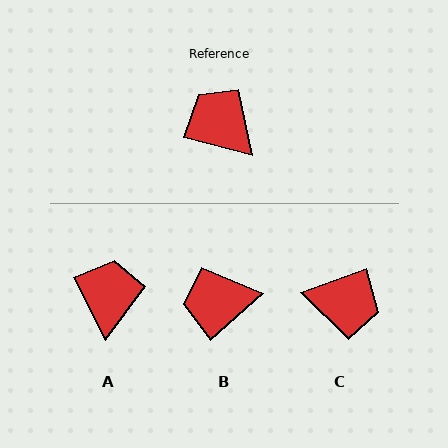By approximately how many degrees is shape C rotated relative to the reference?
Approximately 146 degrees clockwise.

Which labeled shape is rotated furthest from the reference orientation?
C, about 146 degrees away.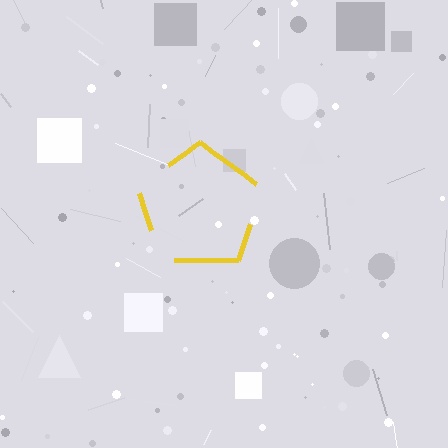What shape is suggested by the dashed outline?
The dashed outline suggests a pentagon.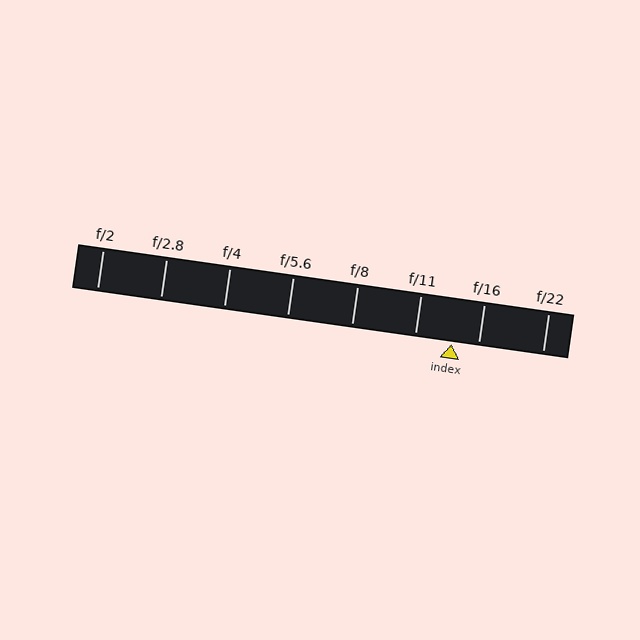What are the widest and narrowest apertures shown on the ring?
The widest aperture shown is f/2 and the narrowest is f/22.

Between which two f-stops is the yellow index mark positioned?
The index mark is between f/11 and f/16.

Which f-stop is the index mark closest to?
The index mark is closest to f/16.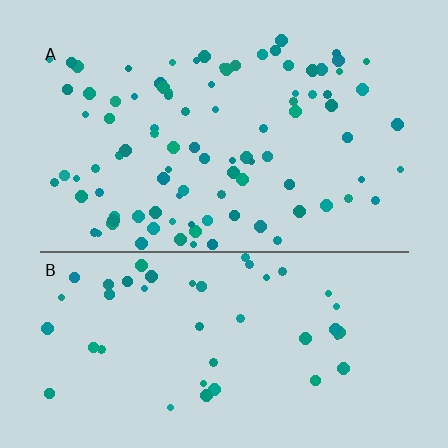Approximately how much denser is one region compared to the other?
Approximately 2.1× — region A over region B.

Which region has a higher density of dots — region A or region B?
A (the top).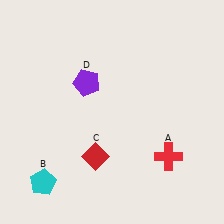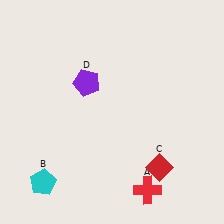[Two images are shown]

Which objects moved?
The objects that moved are: the red cross (A), the red diamond (C).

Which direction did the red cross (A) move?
The red cross (A) moved down.